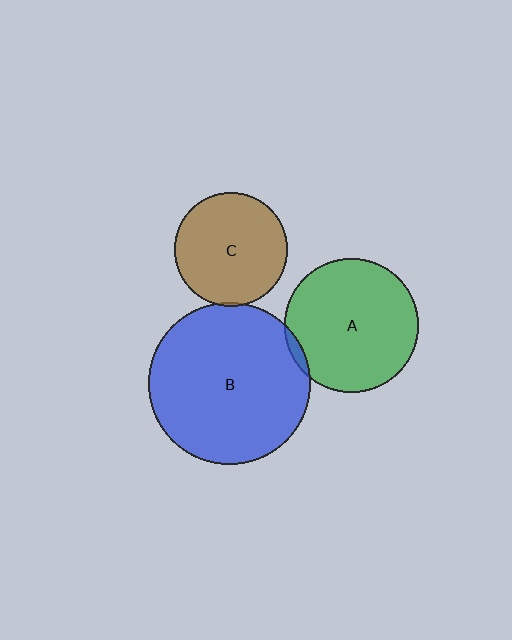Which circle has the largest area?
Circle B (blue).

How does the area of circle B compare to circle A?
Approximately 1.5 times.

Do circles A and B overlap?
Yes.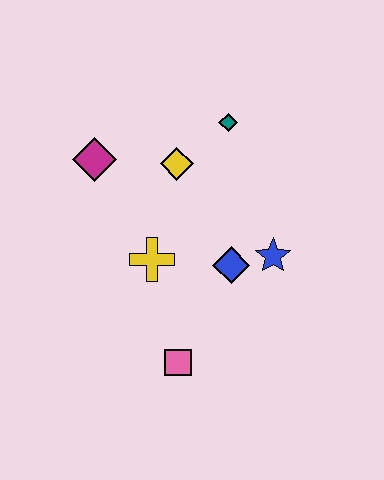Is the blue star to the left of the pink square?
No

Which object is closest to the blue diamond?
The blue star is closest to the blue diamond.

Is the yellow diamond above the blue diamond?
Yes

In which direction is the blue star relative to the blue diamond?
The blue star is to the right of the blue diamond.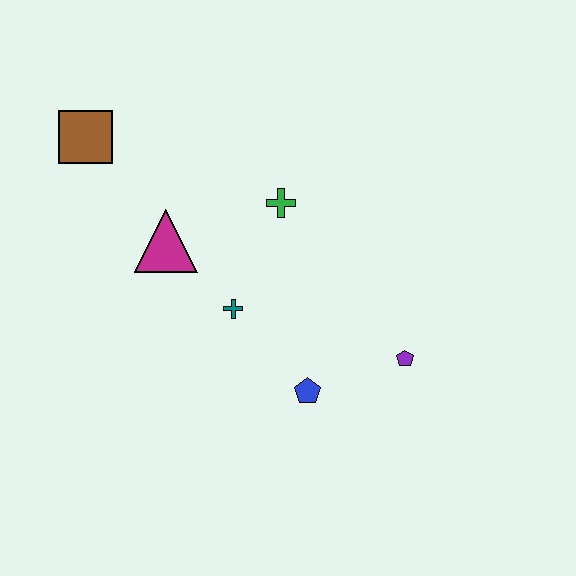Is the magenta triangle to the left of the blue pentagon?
Yes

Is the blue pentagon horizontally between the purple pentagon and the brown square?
Yes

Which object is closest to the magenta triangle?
The teal cross is closest to the magenta triangle.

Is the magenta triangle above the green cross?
No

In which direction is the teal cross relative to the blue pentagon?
The teal cross is above the blue pentagon.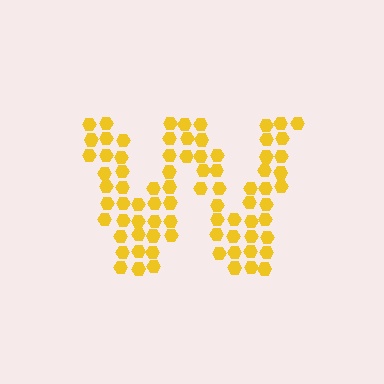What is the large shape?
The large shape is the letter W.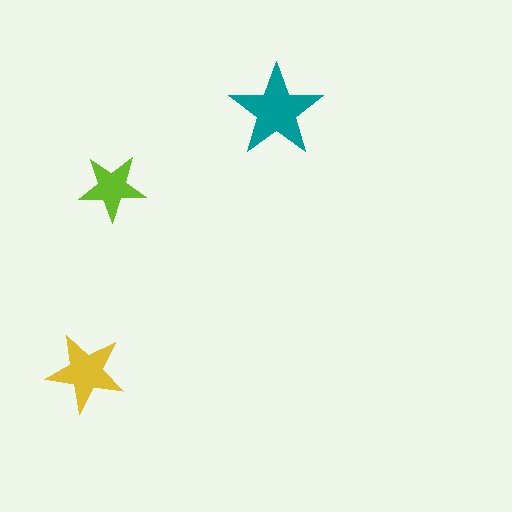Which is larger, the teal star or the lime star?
The teal one.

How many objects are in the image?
There are 3 objects in the image.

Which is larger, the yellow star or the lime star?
The yellow one.